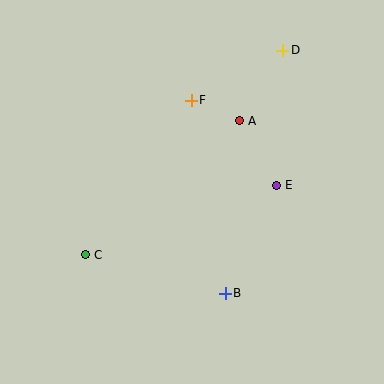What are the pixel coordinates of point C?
Point C is at (86, 255).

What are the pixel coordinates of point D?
Point D is at (283, 50).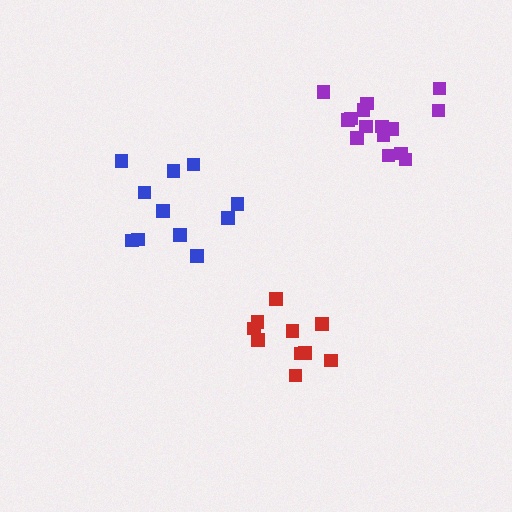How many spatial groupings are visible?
There are 3 spatial groupings.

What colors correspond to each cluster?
The clusters are colored: blue, red, purple.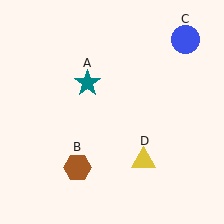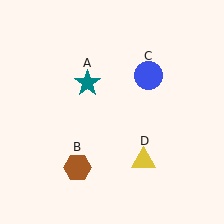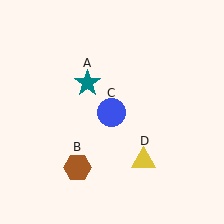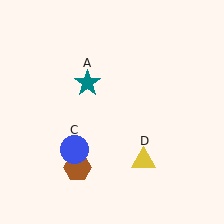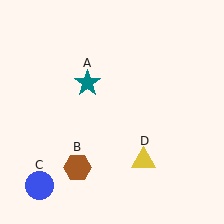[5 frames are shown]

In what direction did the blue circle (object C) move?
The blue circle (object C) moved down and to the left.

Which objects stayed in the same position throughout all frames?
Teal star (object A) and brown hexagon (object B) and yellow triangle (object D) remained stationary.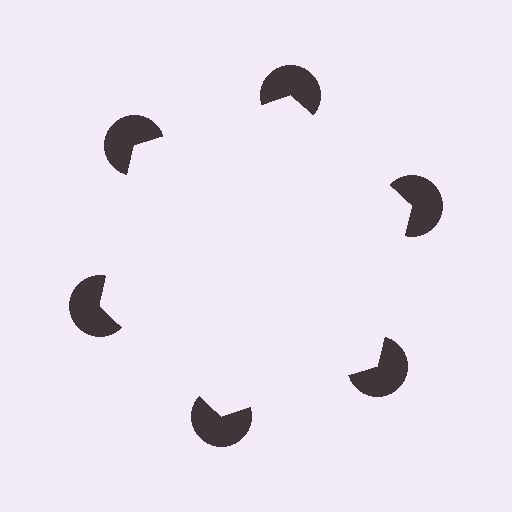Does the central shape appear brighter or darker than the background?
It typically appears slightly brighter than the background, even though no actual brightness change is drawn.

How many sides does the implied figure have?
6 sides.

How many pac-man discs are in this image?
There are 6 — one at each vertex of the illusory hexagon.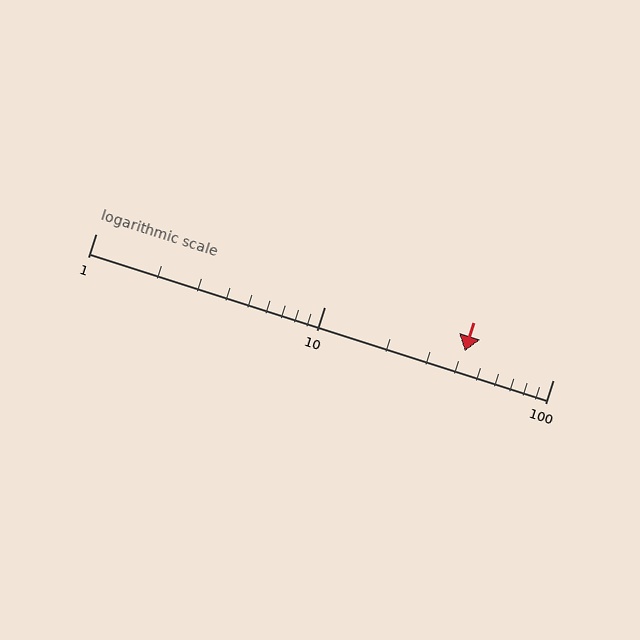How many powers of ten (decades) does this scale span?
The scale spans 2 decades, from 1 to 100.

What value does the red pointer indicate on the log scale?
The pointer indicates approximately 41.